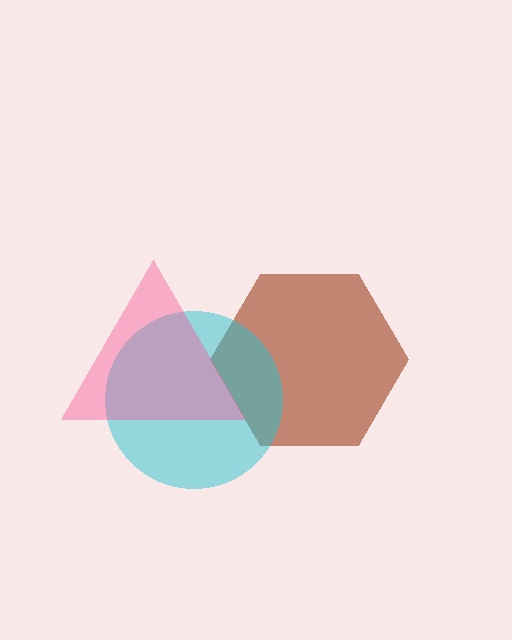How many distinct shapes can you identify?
There are 3 distinct shapes: a brown hexagon, a cyan circle, a pink triangle.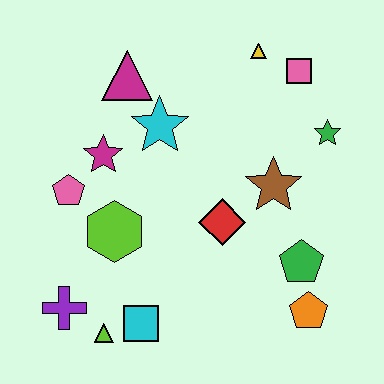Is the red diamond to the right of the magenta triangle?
Yes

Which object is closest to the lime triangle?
The cyan square is closest to the lime triangle.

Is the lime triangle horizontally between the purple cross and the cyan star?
Yes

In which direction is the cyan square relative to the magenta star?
The cyan square is below the magenta star.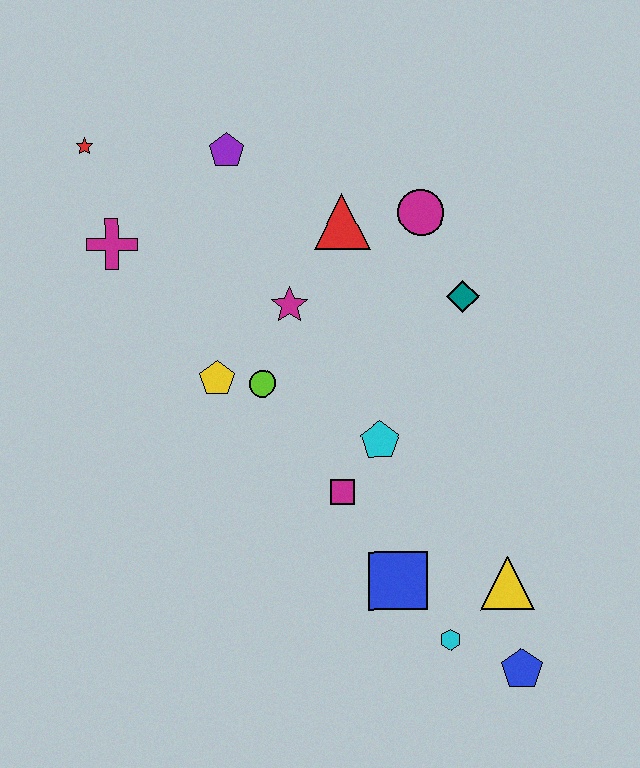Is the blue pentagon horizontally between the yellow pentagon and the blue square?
No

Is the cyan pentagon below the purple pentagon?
Yes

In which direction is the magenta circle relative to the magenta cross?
The magenta circle is to the right of the magenta cross.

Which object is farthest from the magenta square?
The red star is farthest from the magenta square.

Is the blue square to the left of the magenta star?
No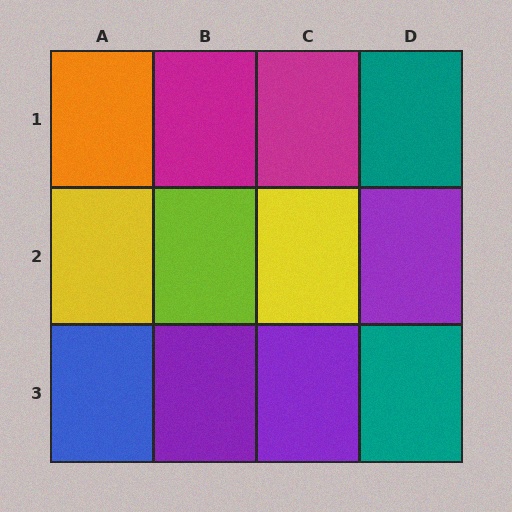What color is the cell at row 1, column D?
Teal.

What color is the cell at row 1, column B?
Magenta.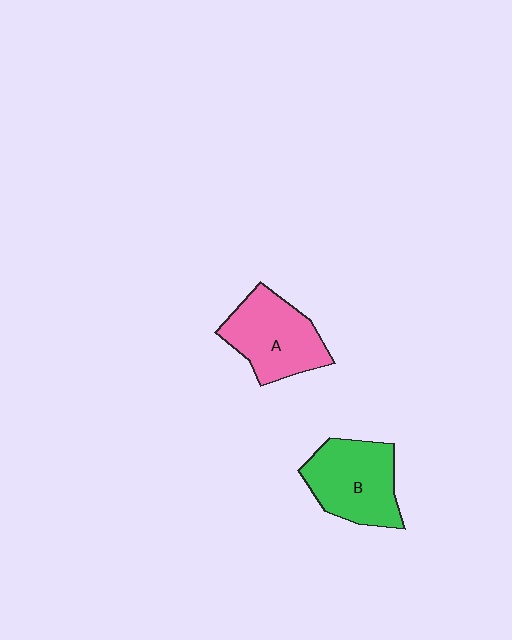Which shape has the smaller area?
Shape A (pink).